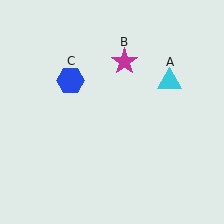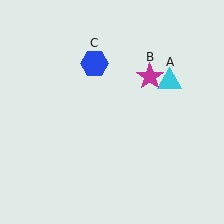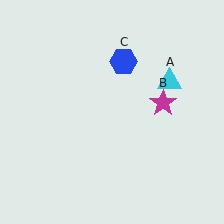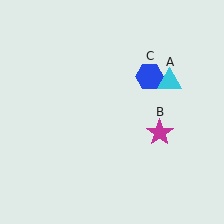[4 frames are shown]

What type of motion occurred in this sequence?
The magenta star (object B), blue hexagon (object C) rotated clockwise around the center of the scene.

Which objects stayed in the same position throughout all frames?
Cyan triangle (object A) remained stationary.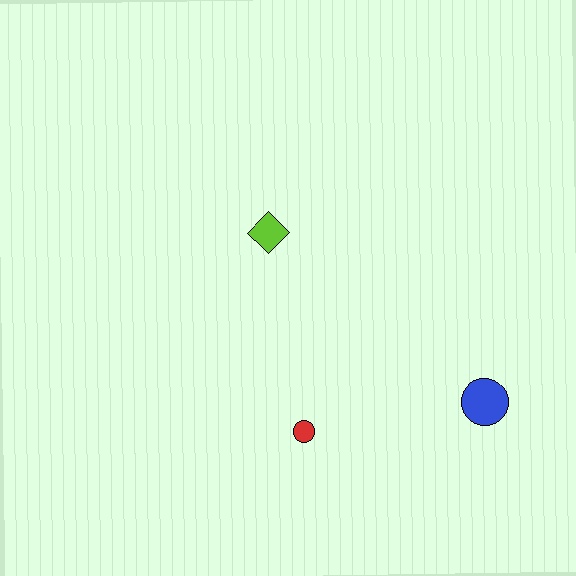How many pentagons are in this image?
There are no pentagons.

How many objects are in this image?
There are 3 objects.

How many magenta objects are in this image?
There are no magenta objects.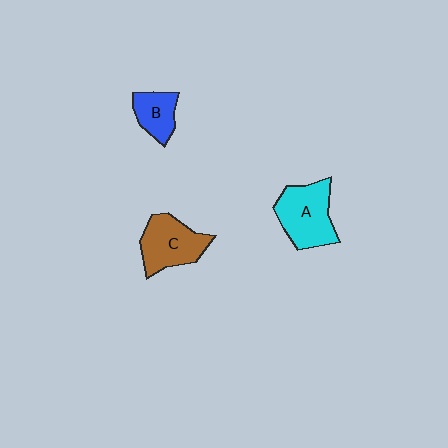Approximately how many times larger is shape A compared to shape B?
Approximately 1.8 times.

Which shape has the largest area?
Shape A (cyan).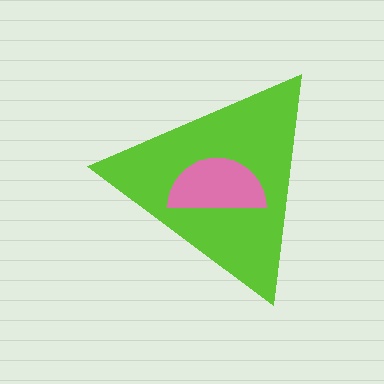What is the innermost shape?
The pink semicircle.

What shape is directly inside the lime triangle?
The pink semicircle.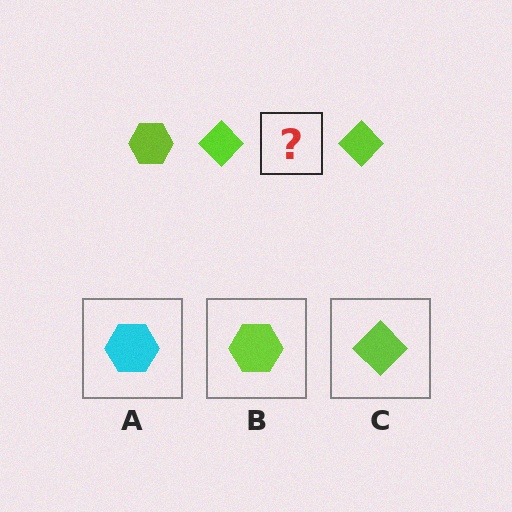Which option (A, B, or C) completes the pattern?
B.